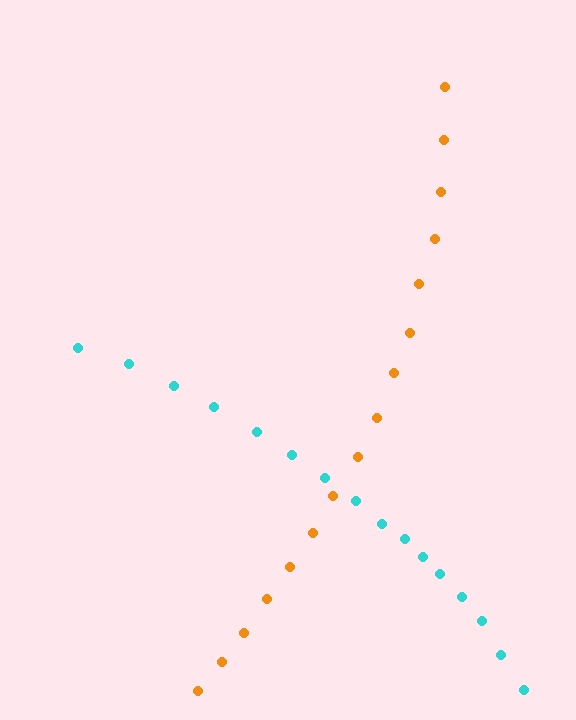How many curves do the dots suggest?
There are 2 distinct paths.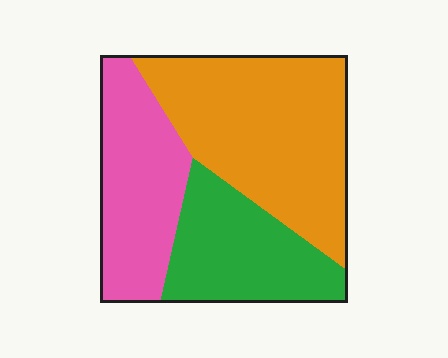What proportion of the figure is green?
Green takes up about one quarter (1/4) of the figure.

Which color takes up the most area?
Orange, at roughly 45%.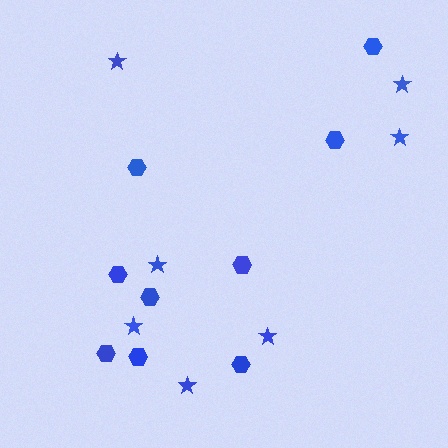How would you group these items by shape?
There are 2 groups: one group of hexagons (9) and one group of stars (7).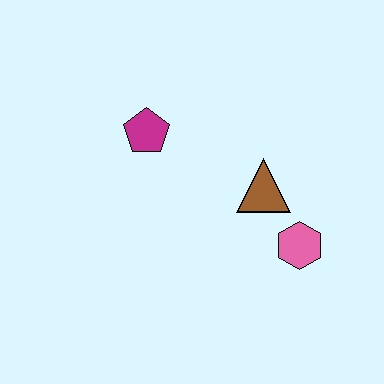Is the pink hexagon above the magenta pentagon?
No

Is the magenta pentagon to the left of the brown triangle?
Yes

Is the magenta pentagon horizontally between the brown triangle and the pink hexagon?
No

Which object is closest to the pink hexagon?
The brown triangle is closest to the pink hexagon.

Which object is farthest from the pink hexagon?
The magenta pentagon is farthest from the pink hexagon.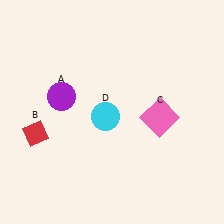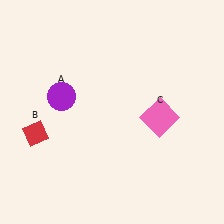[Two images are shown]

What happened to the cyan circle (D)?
The cyan circle (D) was removed in Image 2. It was in the bottom-left area of Image 1.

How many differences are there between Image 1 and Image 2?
There is 1 difference between the two images.